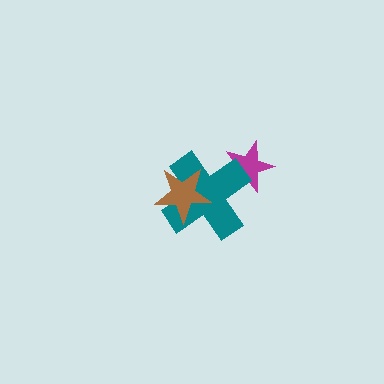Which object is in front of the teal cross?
The brown star is in front of the teal cross.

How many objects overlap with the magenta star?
1 object overlaps with the magenta star.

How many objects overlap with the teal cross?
2 objects overlap with the teal cross.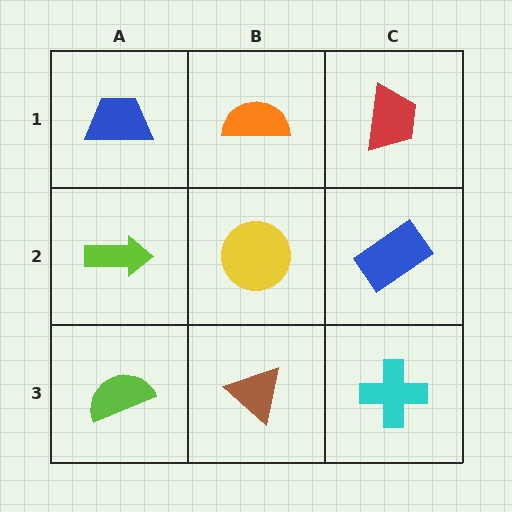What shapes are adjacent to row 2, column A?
A blue trapezoid (row 1, column A), a lime semicircle (row 3, column A), a yellow circle (row 2, column B).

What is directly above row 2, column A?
A blue trapezoid.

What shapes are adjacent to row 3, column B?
A yellow circle (row 2, column B), a lime semicircle (row 3, column A), a cyan cross (row 3, column C).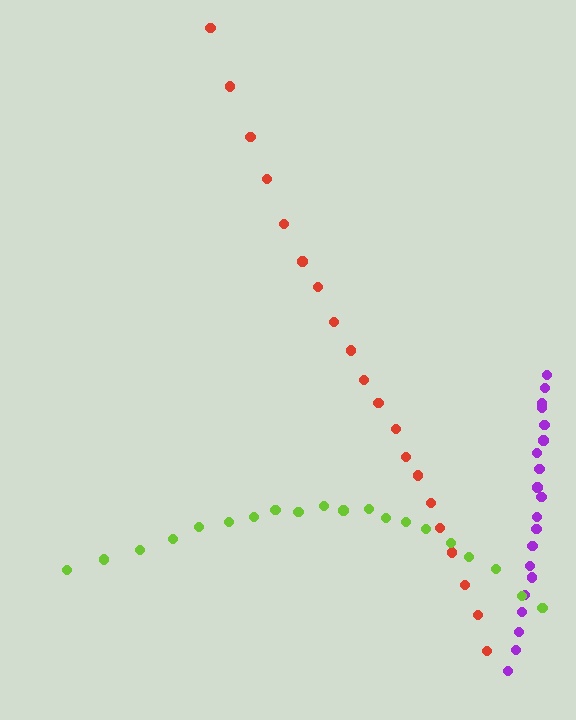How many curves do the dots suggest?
There are 3 distinct paths.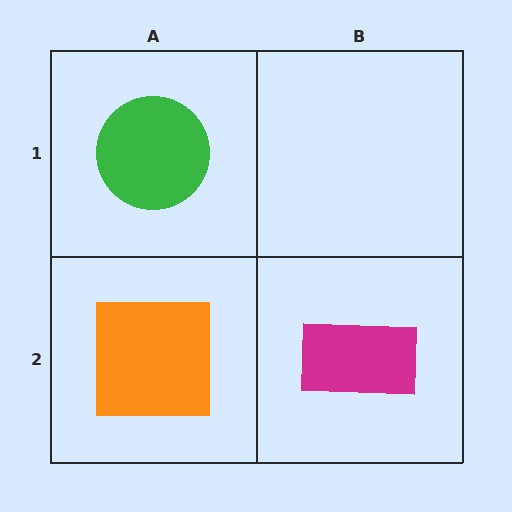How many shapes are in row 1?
1 shape.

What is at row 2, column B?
A magenta rectangle.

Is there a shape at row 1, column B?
No, that cell is empty.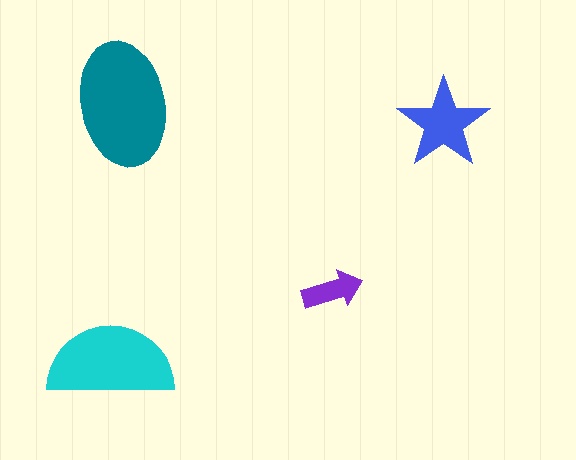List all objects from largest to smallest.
The teal ellipse, the cyan semicircle, the blue star, the purple arrow.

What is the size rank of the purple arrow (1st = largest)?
4th.